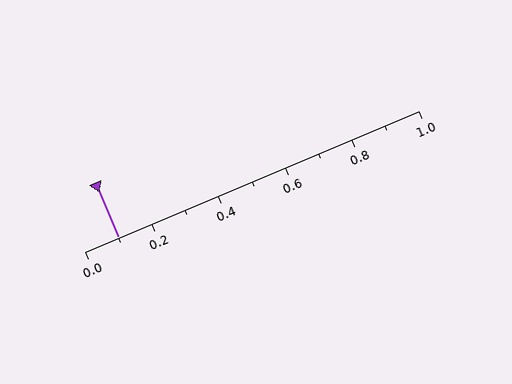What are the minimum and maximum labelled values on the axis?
The axis runs from 0.0 to 1.0.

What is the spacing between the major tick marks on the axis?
The major ticks are spaced 0.2 apart.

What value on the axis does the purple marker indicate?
The marker indicates approximately 0.1.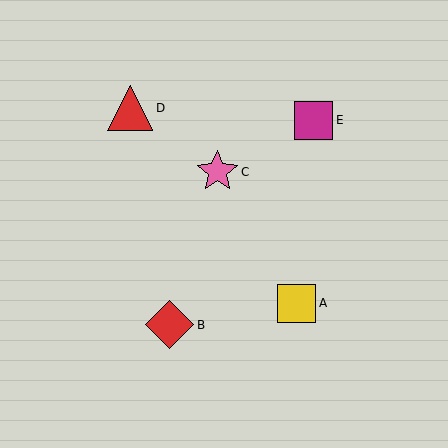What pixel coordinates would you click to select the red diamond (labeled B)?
Click at (170, 325) to select the red diamond B.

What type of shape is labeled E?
Shape E is a magenta square.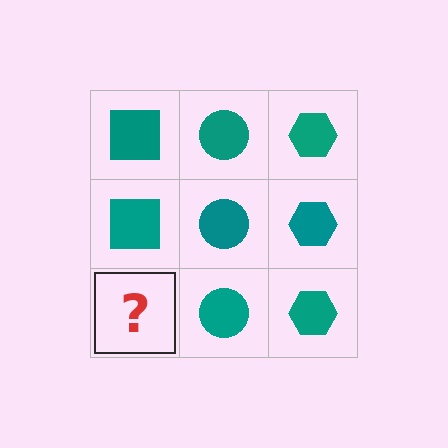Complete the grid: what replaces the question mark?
The question mark should be replaced with a teal square.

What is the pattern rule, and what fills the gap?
The rule is that each column has a consistent shape. The gap should be filled with a teal square.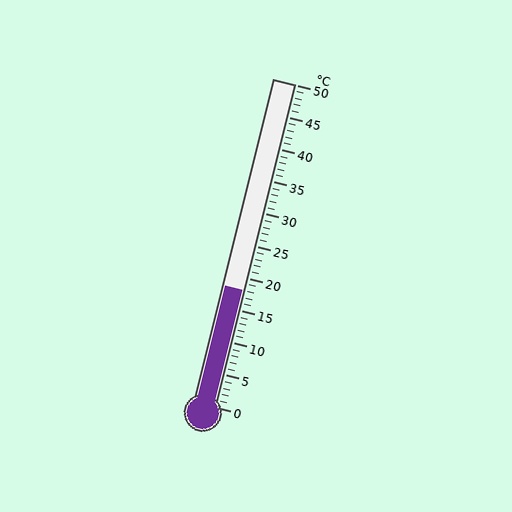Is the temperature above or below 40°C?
The temperature is below 40°C.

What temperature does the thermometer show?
The thermometer shows approximately 18°C.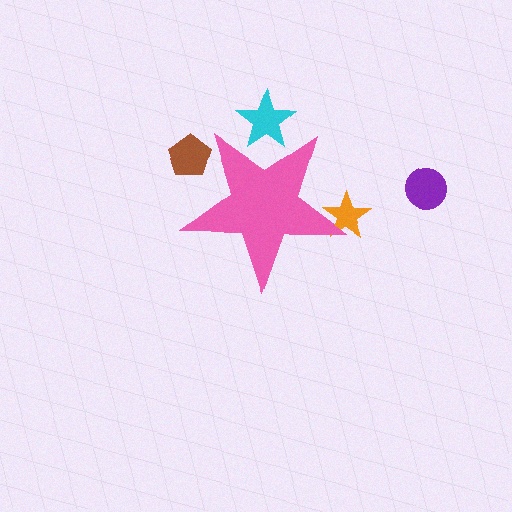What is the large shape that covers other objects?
A pink star.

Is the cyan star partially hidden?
Yes, the cyan star is partially hidden behind the pink star.